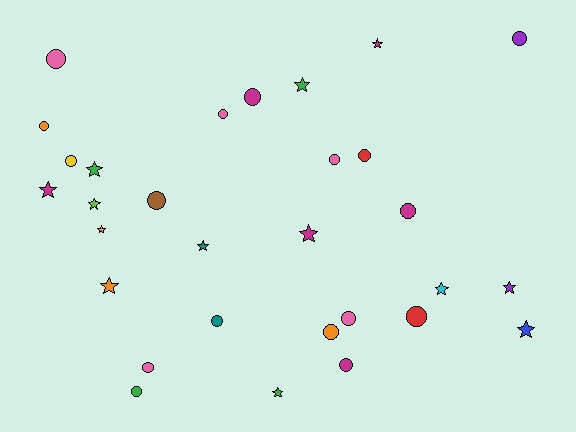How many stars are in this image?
There are 13 stars.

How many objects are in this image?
There are 30 objects.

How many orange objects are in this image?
There are 4 orange objects.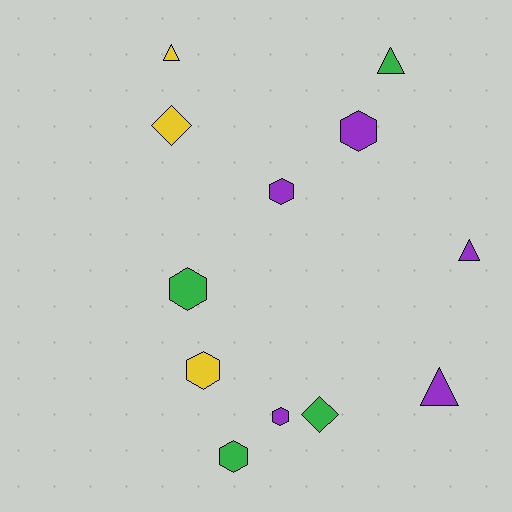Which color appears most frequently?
Purple, with 5 objects.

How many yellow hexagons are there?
There is 1 yellow hexagon.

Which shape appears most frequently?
Hexagon, with 6 objects.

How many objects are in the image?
There are 12 objects.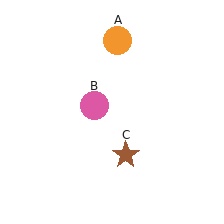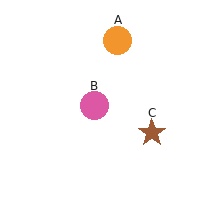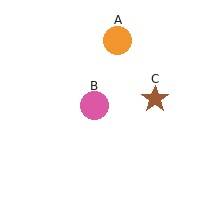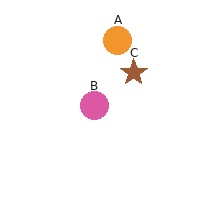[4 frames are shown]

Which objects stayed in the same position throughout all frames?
Orange circle (object A) and pink circle (object B) remained stationary.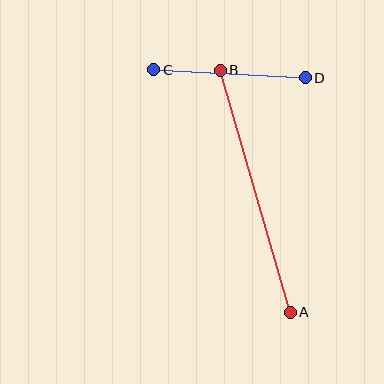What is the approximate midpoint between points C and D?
The midpoint is at approximately (230, 74) pixels.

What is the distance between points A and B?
The distance is approximately 252 pixels.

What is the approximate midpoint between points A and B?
The midpoint is at approximately (255, 191) pixels.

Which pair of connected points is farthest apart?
Points A and B are farthest apart.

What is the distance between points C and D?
The distance is approximately 152 pixels.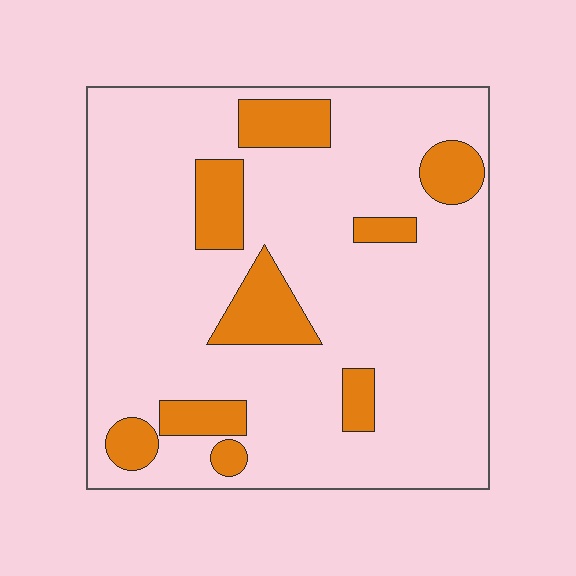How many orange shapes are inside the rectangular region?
9.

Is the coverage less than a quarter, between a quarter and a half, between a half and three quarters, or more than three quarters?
Less than a quarter.